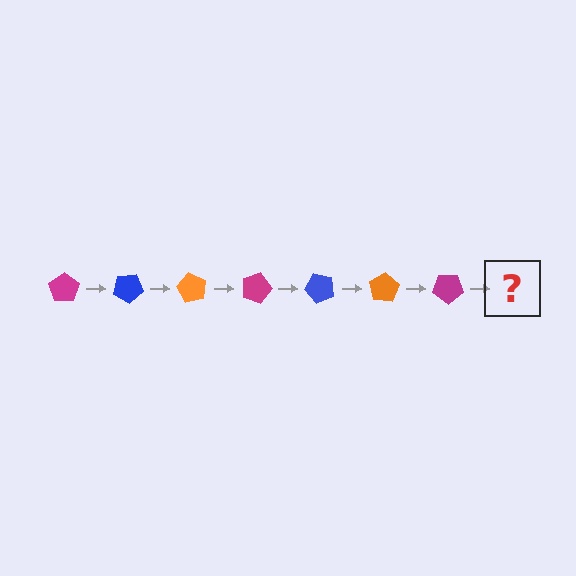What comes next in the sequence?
The next element should be a blue pentagon, rotated 210 degrees from the start.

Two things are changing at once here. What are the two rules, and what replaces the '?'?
The two rules are that it rotates 30 degrees each step and the color cycles through magenta, blue, and orange. The '?' should be a blue pentagon, rotated 210 degrees from the start.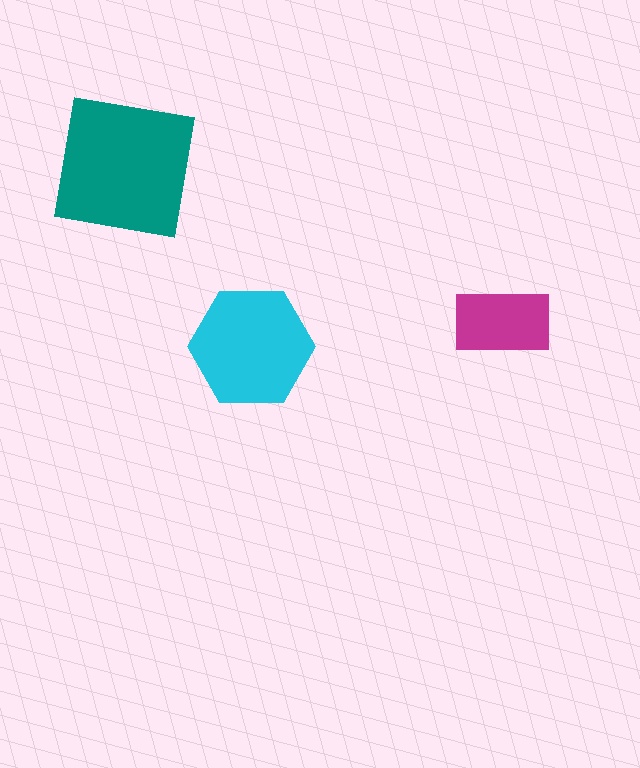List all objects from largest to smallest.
The teal square, the cyan hexagon, the magenta rectangle.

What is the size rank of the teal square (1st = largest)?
1st.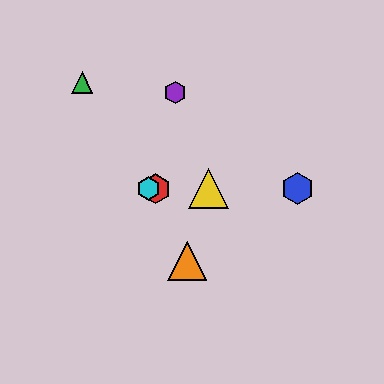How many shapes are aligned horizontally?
4 shapes (the red hexagon, the blue hexagon, the yellow triangle, the cyan hexagon) are aligned horizontally.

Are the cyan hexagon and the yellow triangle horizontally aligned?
Yes, both are at y≈189.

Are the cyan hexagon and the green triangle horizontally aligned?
No, the cyan hexagon is at y≈189 and the green triangle is at y≈83.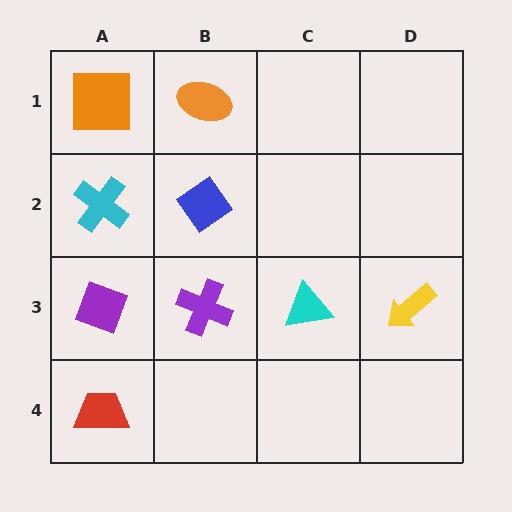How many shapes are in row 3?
4 shapes.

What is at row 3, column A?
A purple diamond.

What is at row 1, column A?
An orange square.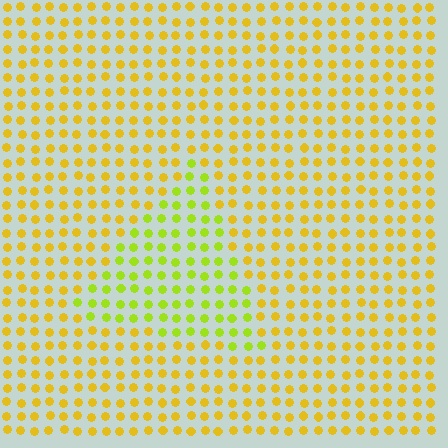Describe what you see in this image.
The image is filled with small yellow elements in a uniform arrangement. A triangle-shaped region is visible where the elements are tinted to a slightly different hue, forming a subtle color boundary.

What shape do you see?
I see a triangle.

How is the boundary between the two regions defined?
The boundary is defined purely by a slight shift in hue (about 33 degrees). Spacing, size, and orientation are identical on both sides.